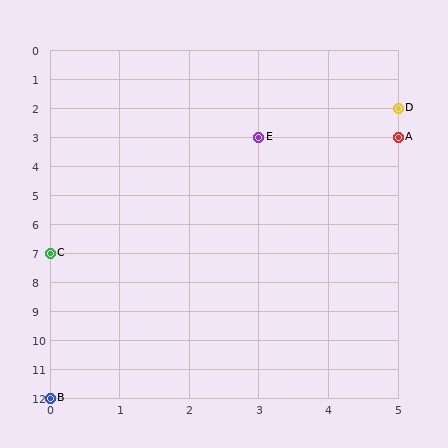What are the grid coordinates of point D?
Point D is at grid coordinates (5, 2).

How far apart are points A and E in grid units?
Points A and E are 2 columns apart.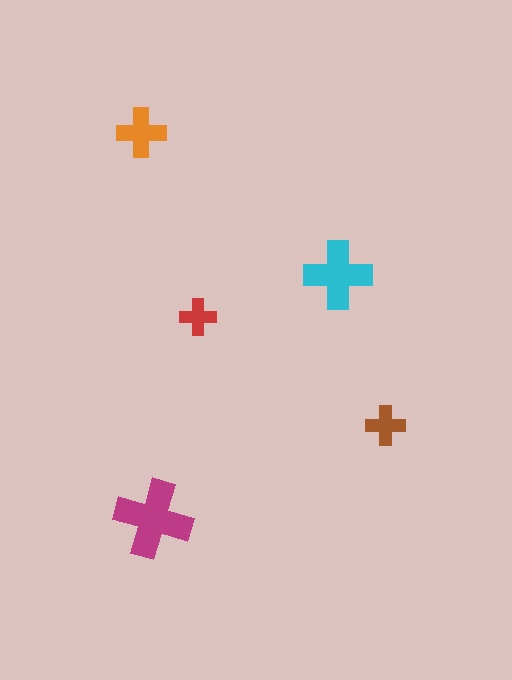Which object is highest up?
The orange cross is topmost.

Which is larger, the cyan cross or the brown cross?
The cyan one.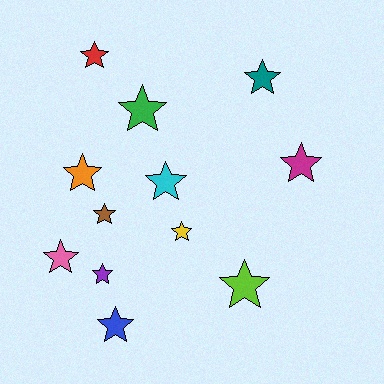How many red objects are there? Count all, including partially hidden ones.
There is 1 red object.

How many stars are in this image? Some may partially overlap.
There are 12 stars.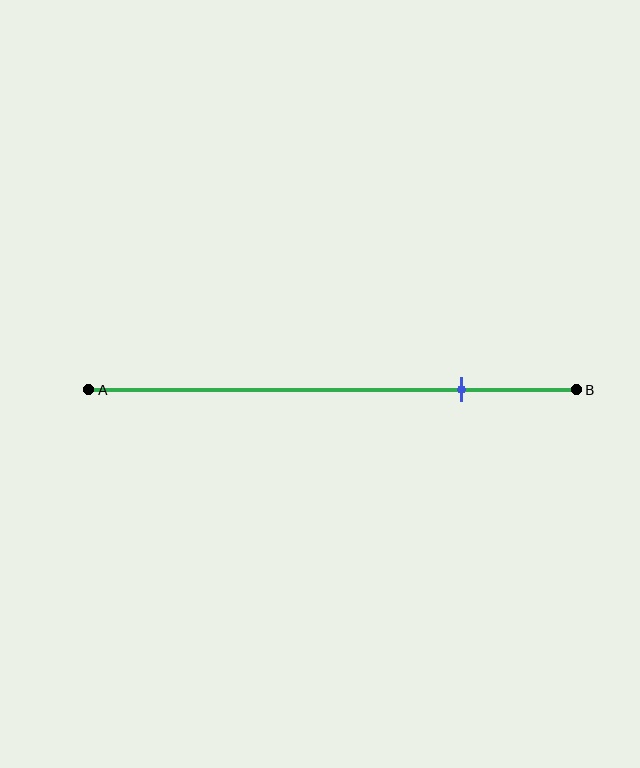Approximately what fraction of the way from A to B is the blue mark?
The blue mark is approximately 75% of the way from A to B.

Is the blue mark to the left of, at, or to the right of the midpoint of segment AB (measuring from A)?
The blue mark is to the right of the midpoint of segment AB.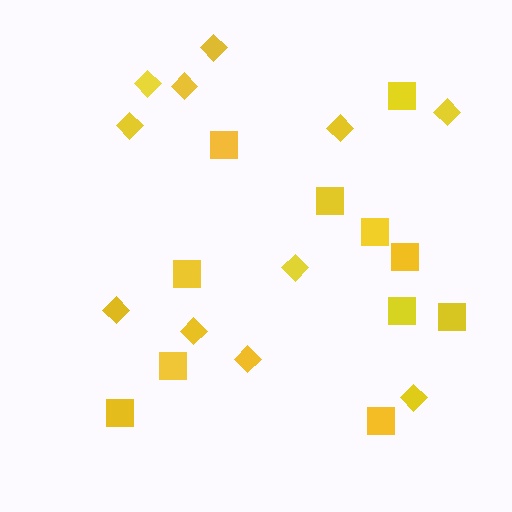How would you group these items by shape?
There are 2 groups: one group of diamonds (11) and one group of squares (11).